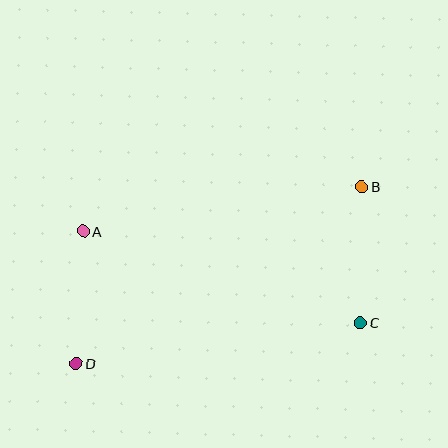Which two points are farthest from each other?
Points B and D are farthest from each other.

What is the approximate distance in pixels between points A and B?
The distance between A and B is approximately 282 pixels.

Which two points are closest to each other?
Points A and D are closest to each other.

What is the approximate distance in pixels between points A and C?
The distance between A and C is approximately 291 pixels.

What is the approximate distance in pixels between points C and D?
The distance between C and D is approximately 287 pixels.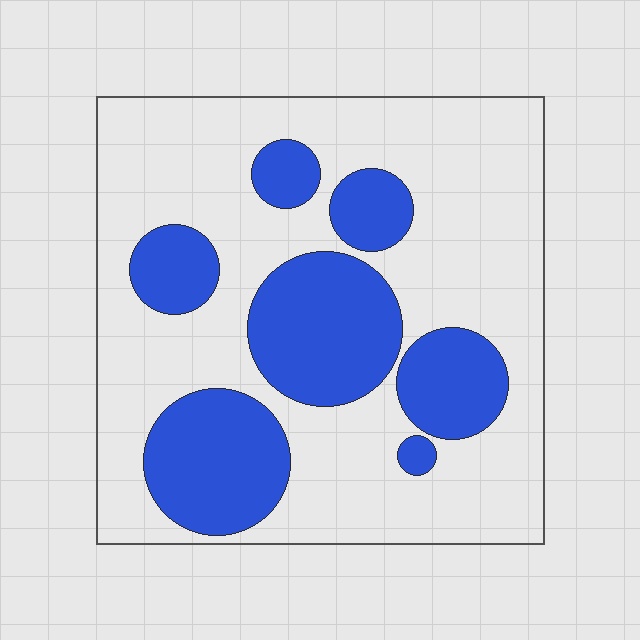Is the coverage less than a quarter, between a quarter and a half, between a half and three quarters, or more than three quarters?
Between a quarter and a half.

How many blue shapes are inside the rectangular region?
7.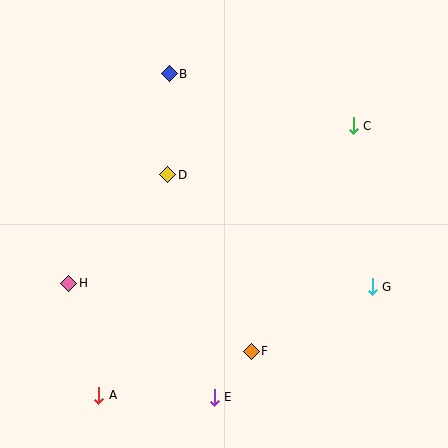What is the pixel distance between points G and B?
The distance between G and B is 294 pixels.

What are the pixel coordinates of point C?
Point C is at (353, 126).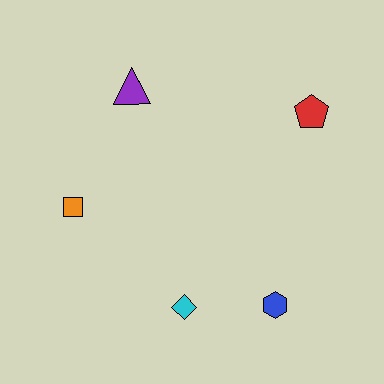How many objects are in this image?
There are 5 objects.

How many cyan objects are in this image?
There is 1 cyan object.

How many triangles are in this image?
There is 1 triangle.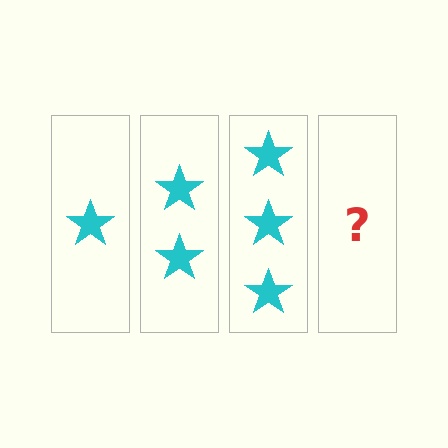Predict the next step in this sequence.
The next step is 4 stars.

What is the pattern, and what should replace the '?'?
The pattern is that each step adds one more star. The '?' should be 4 stars.